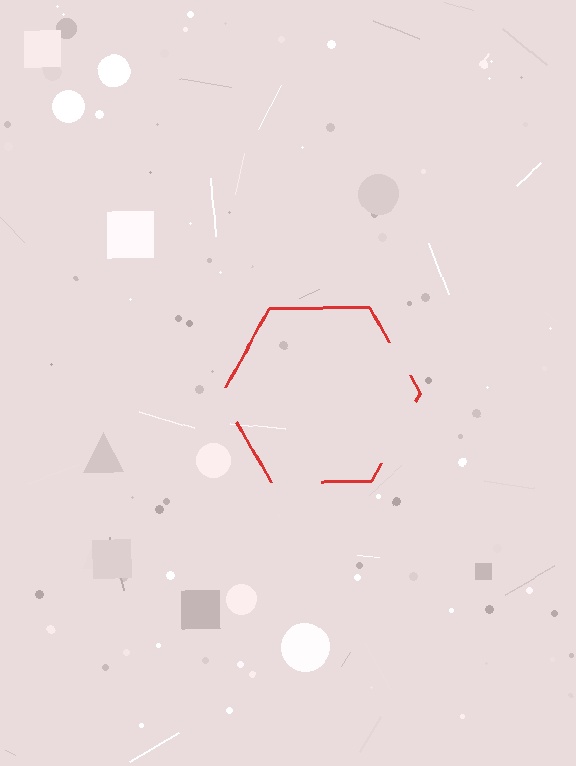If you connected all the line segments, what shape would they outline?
They would outline a hexagon.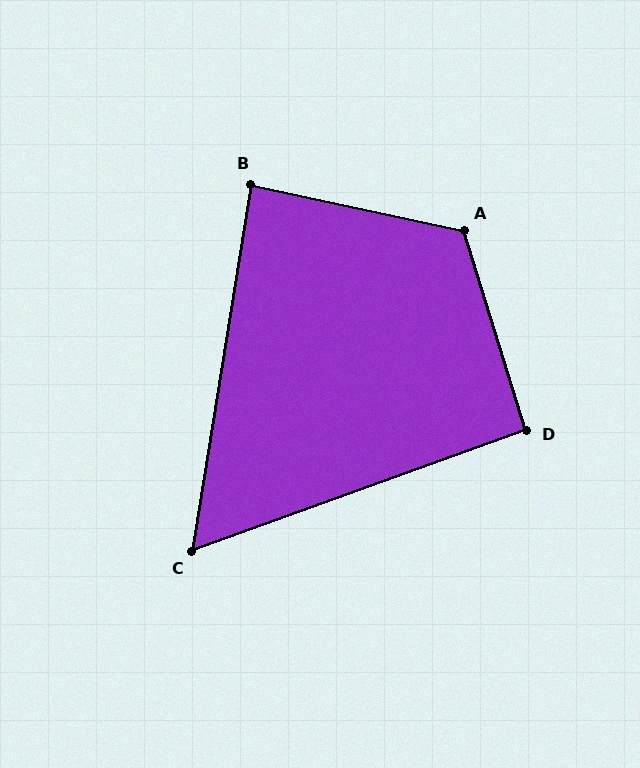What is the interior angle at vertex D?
Approximately 93 degrees (approximately right).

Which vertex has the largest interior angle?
A, at approximately 119 degrees.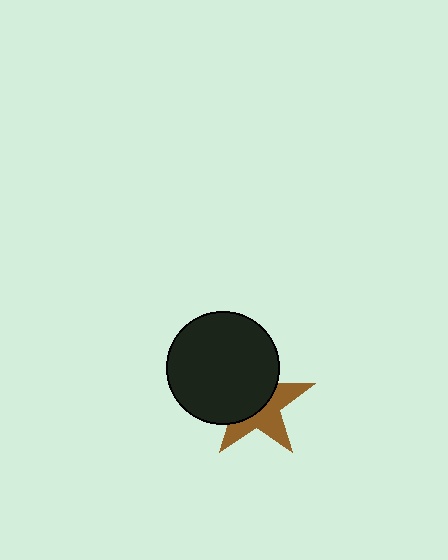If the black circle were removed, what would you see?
You would see the complete brown star.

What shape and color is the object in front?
The object in front is a black circle.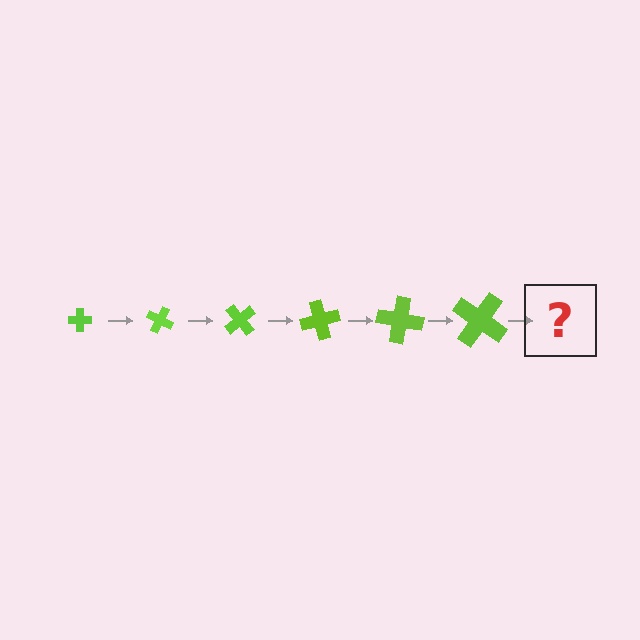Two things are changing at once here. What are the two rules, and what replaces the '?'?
The two rules are that the cross grows larger each step and it rotates 25 degrees each step. The '?' should be a cross, larger than the previous one and rotated 150 degrees from the start.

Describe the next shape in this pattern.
It should be a cross, larger than the previous one and rotated 150 degrees from the start.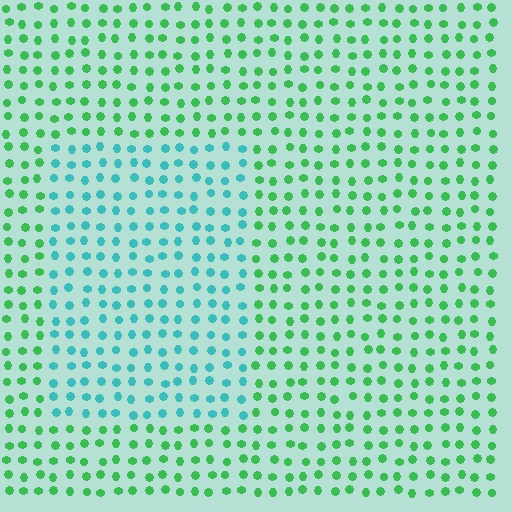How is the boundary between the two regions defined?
The boundary is defined purely by a slight shift in hue (about 48 degrees). Spacing, size, and orientation are identical on both sides.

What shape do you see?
I see a rectangle.